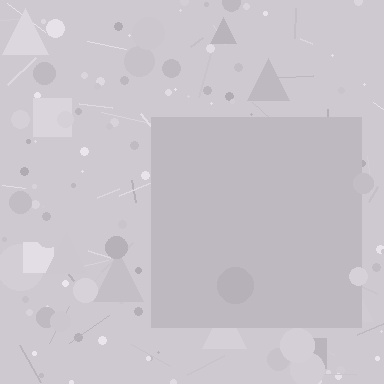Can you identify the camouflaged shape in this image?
The camouflaged shape is a square.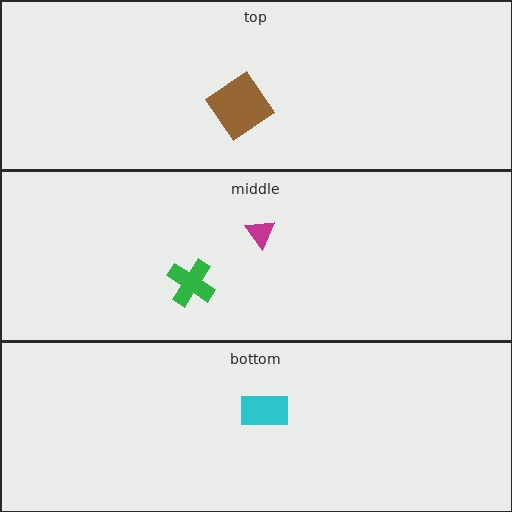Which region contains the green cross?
The middle region.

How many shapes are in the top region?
1.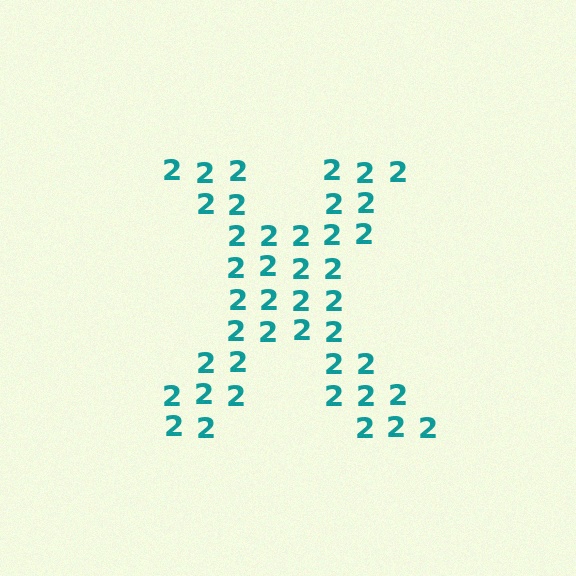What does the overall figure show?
The overall figure shows the letter X.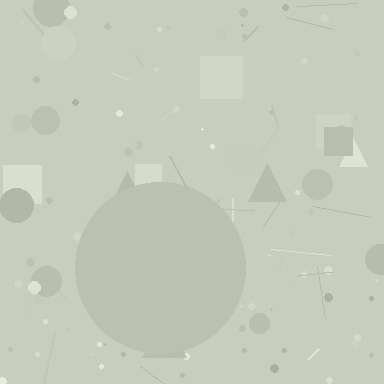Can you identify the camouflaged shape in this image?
The camouflaged shape is a circle.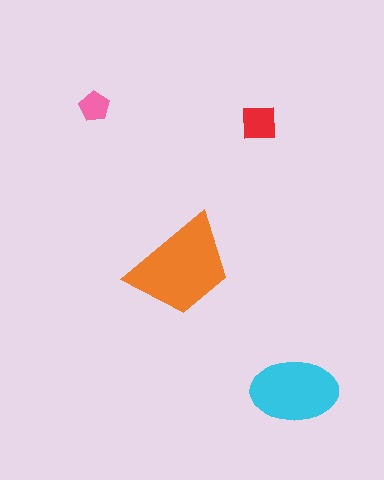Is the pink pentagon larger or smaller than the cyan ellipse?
Smaller.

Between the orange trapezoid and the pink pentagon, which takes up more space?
The orange trapezoid.